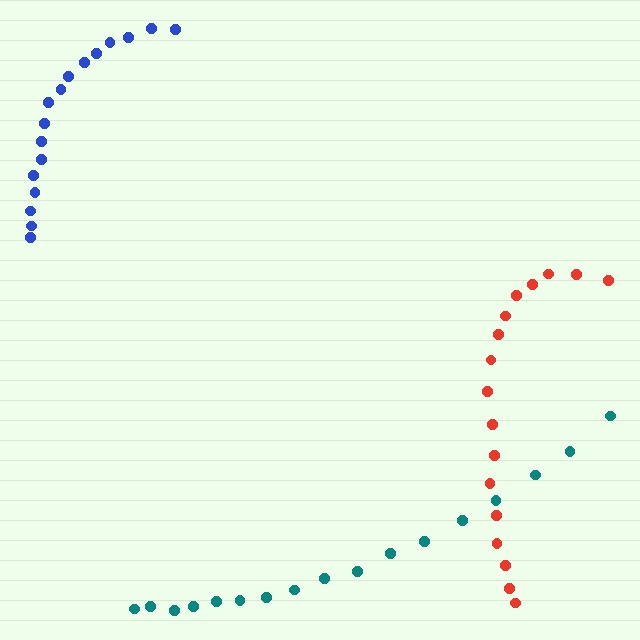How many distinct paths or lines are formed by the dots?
There are 3 distinct paths.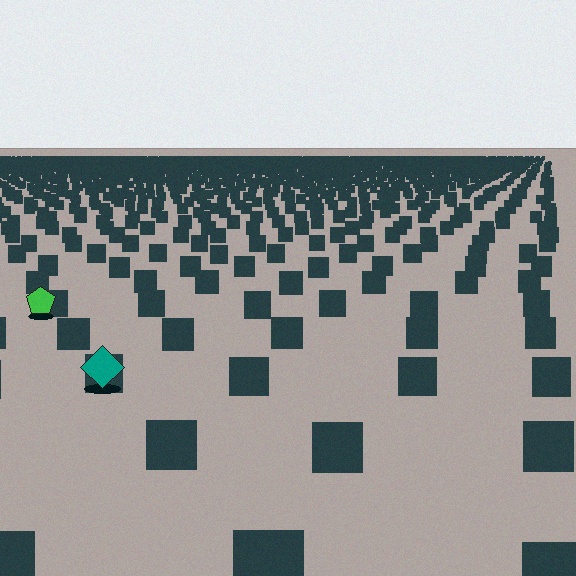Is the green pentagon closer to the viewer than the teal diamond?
No. The teal diamond is closer — you can tell from the texture gradient: the ground texture is coarser near it.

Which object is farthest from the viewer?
The green pentagon is farthest from the viewer. It appears smaller and the ground texture around it is denser.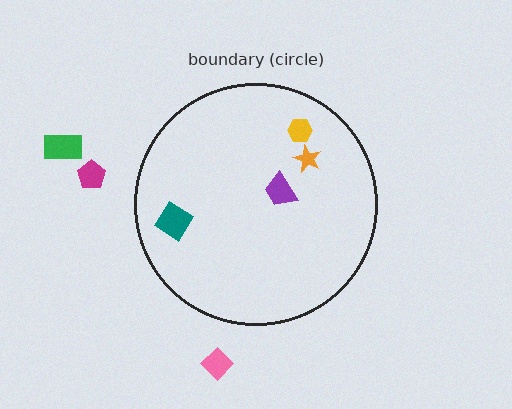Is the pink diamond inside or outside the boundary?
Outside.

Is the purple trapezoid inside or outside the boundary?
Inside.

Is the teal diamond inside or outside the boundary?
Inside.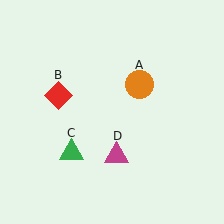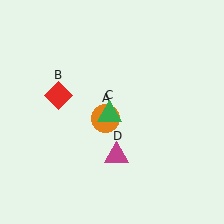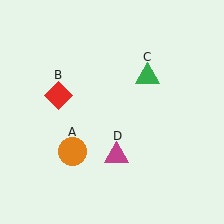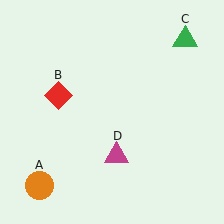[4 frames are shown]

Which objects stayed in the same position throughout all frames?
Red diamond (object B) and magenta triangle (object D) remained stationary.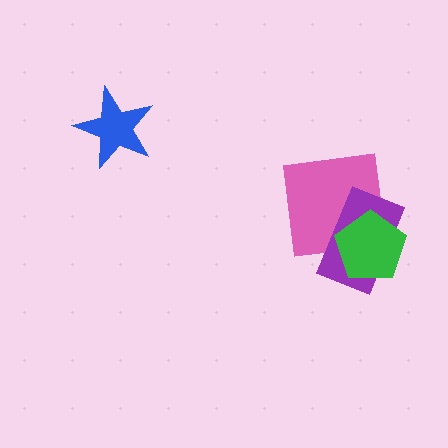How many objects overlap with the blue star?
0 objects overlap with the blue star.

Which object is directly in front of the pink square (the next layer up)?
The purple rectangle is directly in front of the pink square.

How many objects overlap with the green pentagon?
2 objects overlap with the green pentagon.